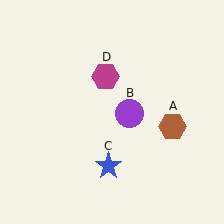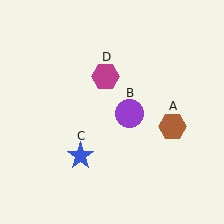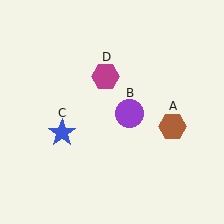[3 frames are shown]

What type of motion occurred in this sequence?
The blue star (object C) rotated clockwise around the center of the scene.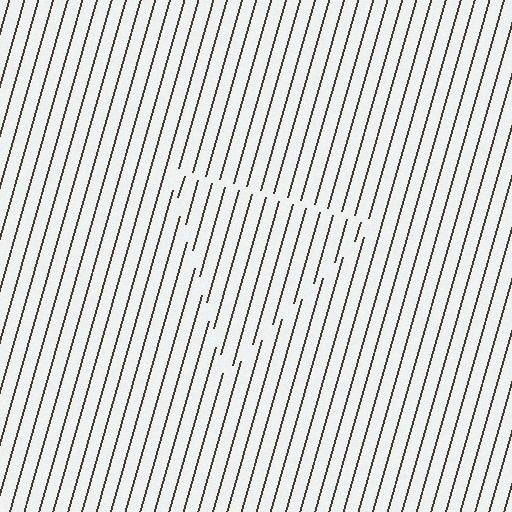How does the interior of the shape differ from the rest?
The interior of the shape contains the same grating, shifted by half a period — the contour is defined by the phase discontinuity where line-ends from the inner and outer gratings abut.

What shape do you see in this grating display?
An illusory triangle. The interior of the shape contains the same grating, shifted by half a period — the contour is defined by the phase discontinuity where line-ends from the inner and outer gratings abut.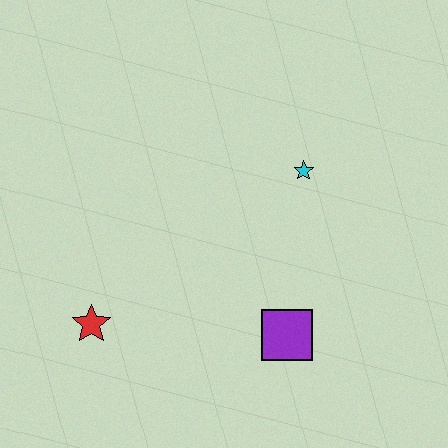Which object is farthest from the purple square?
The red star is farthest from the purple square.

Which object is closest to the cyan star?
The purple square is closest to the cyan star.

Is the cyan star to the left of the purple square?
No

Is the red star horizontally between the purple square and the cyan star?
No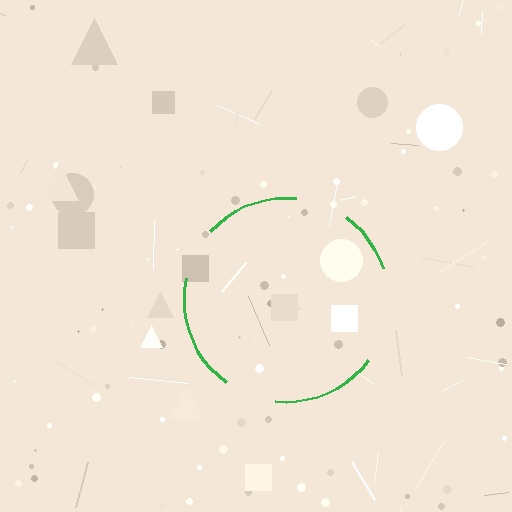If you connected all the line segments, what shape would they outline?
They would outline a circle.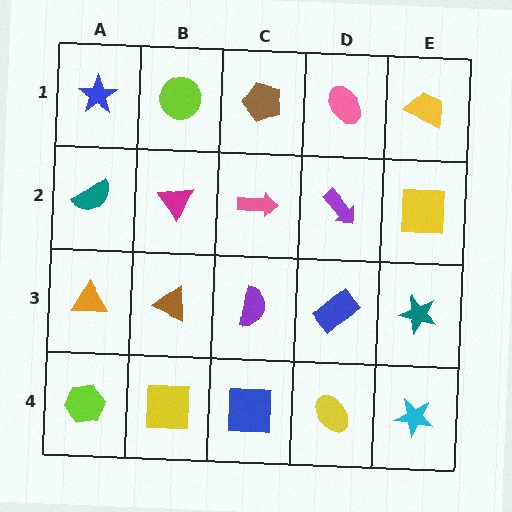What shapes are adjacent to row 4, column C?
A purple semicircle (row 3, column C), a yellow square (row 4, column B), a yellow ellipse (row 4, column D).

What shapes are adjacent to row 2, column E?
A yellow trapezoid (row 1, column E), a teal star (row 3, column E), a purple arrow (row 2, column D).